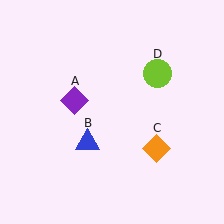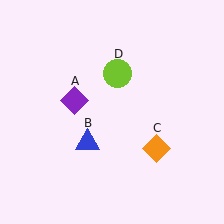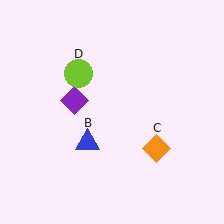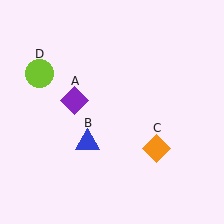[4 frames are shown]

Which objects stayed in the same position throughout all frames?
Purple diamond (object A) and blue triangle (object B) and orange diamond (object C) remained stationary.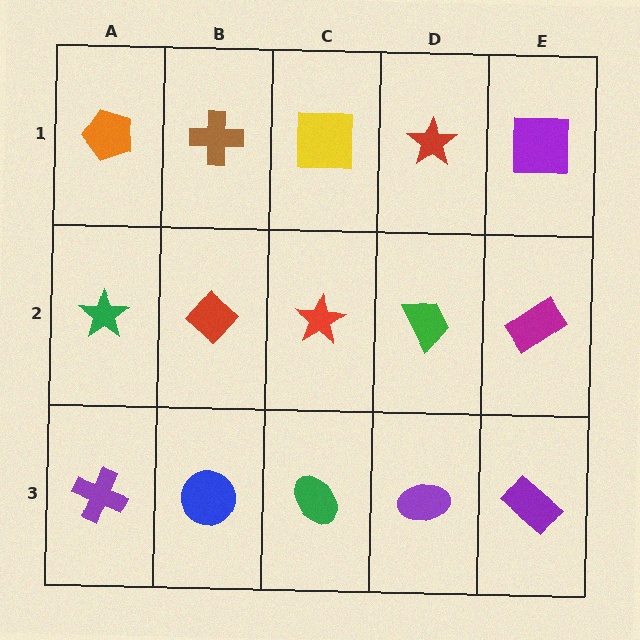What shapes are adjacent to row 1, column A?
A green star (row 2, column A), a brown cross (row 1, column B).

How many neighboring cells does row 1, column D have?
3.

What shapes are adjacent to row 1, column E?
A magenta rectangle (row 2, column E), a red star (row 1, column D).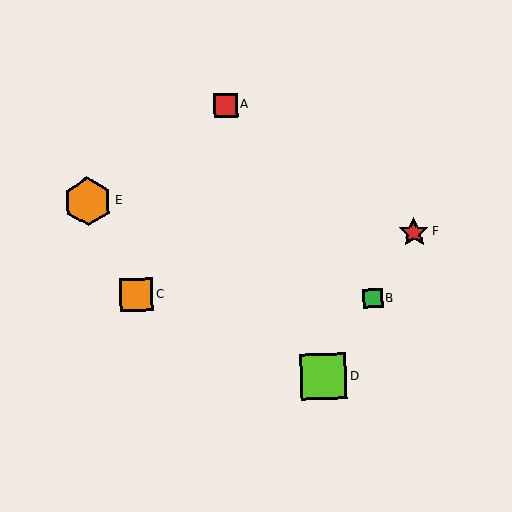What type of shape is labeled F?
Shape F is a red star.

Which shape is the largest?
The orange hexagon (labeled E) is the largest.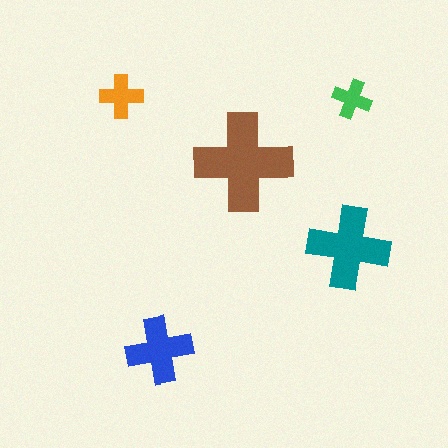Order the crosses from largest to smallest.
the brown one, the teal one, the blue one, the orange one, the green one.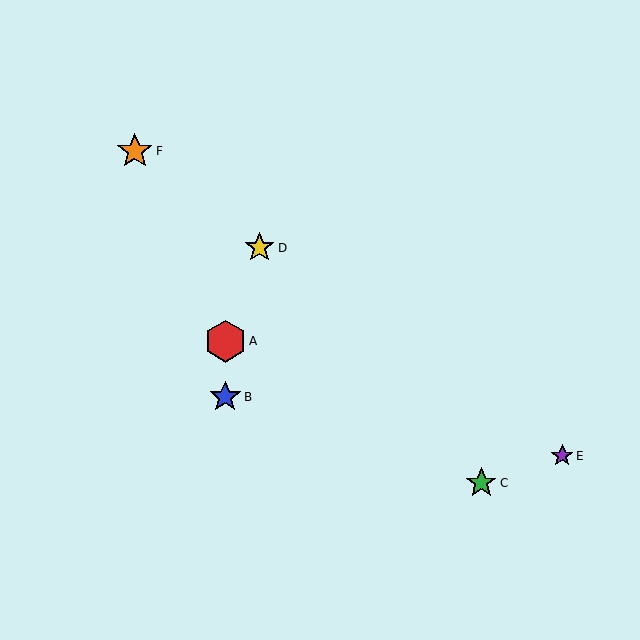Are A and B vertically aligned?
Yes, both are at x≈225.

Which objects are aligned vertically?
Objects A, B are aligned vertically.